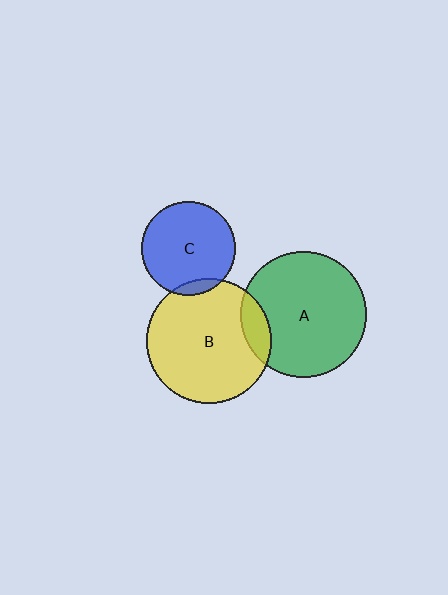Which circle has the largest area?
Circle A (green).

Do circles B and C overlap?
Yes.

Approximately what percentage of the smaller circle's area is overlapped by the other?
Approximately 10%.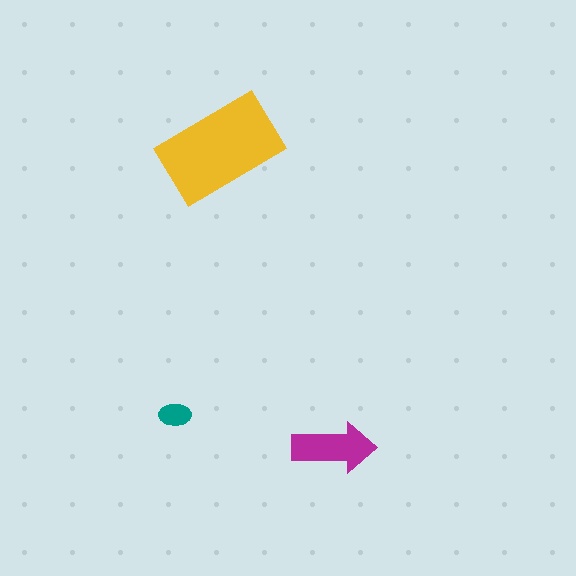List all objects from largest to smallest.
The yellow rectangle, the magenta arrow, the teal ellipse.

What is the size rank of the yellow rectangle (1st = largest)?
1st.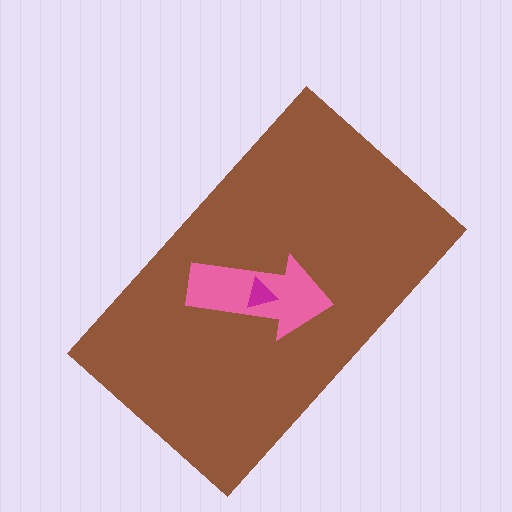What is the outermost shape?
The brown rectangle.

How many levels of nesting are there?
3.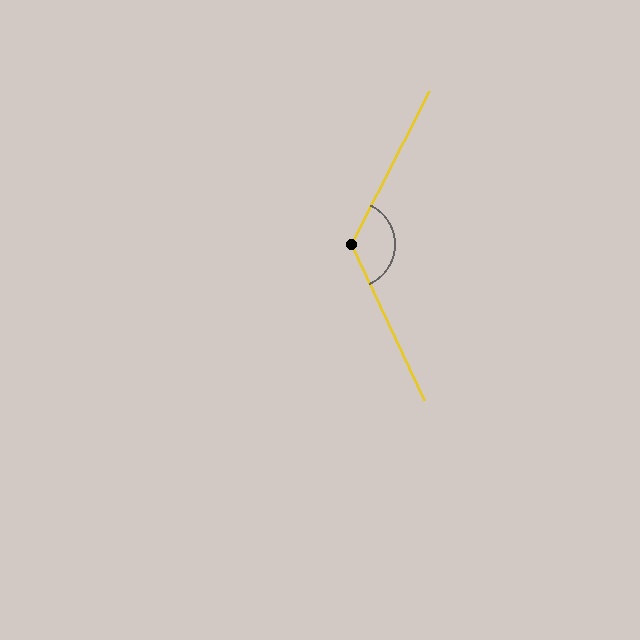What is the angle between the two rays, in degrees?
Approximately 128 degrees.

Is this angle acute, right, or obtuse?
It is obtuse.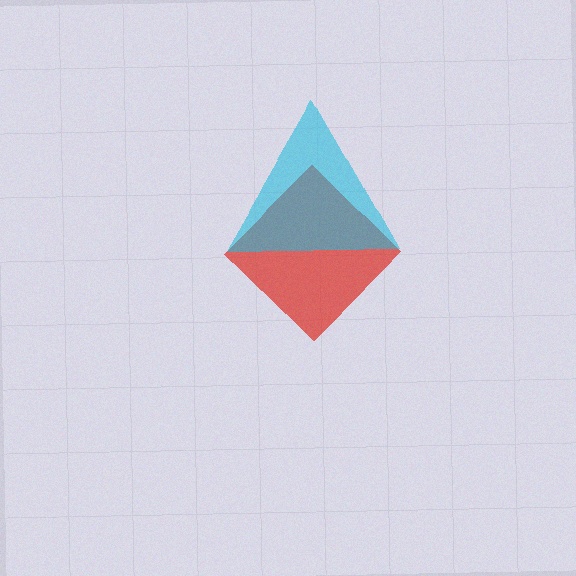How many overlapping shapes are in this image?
There are 2 overlapping shapes in the image.